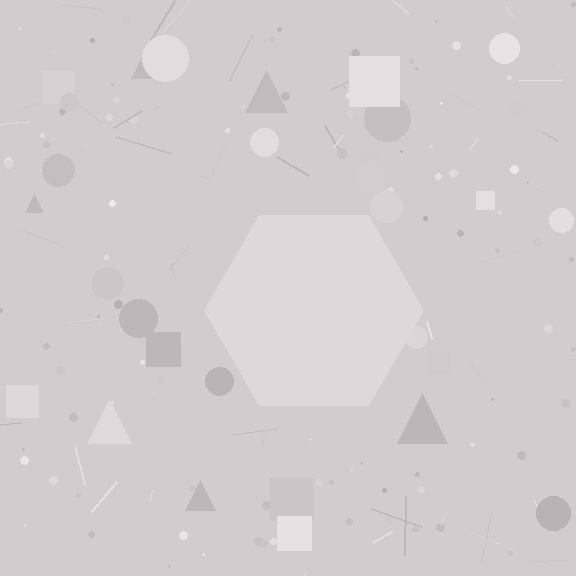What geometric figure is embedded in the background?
A hexagon is embedded in the background.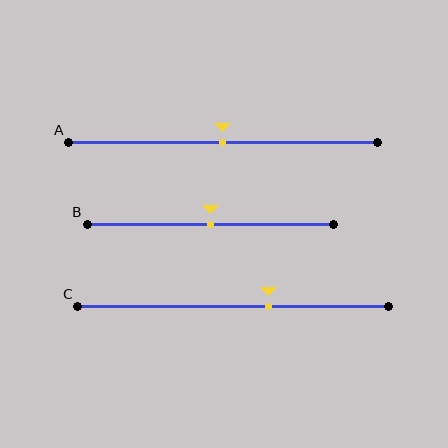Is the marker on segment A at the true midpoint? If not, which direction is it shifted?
Yes, the marker on segment A is at the true midpoint.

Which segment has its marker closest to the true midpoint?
Segment A has its marker closest to the true midpoint.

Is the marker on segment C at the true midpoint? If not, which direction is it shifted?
No, the marker on segment C is shifted to the right by about 11% of the segment length.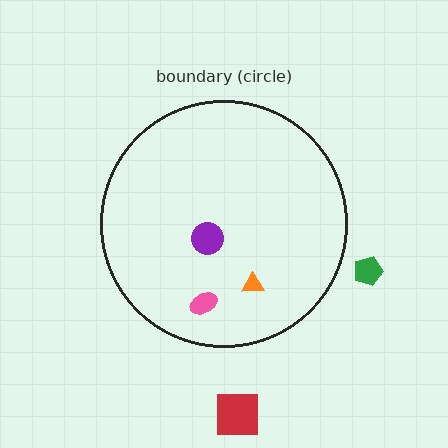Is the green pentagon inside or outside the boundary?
Outside.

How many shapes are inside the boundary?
3 inside, 2 outside.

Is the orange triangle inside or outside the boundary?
Inside.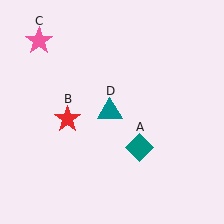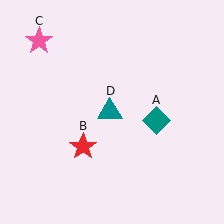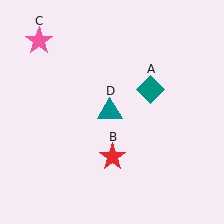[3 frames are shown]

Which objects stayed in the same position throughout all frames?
Pink star (object C) and teal triangle (object D) remained stationary.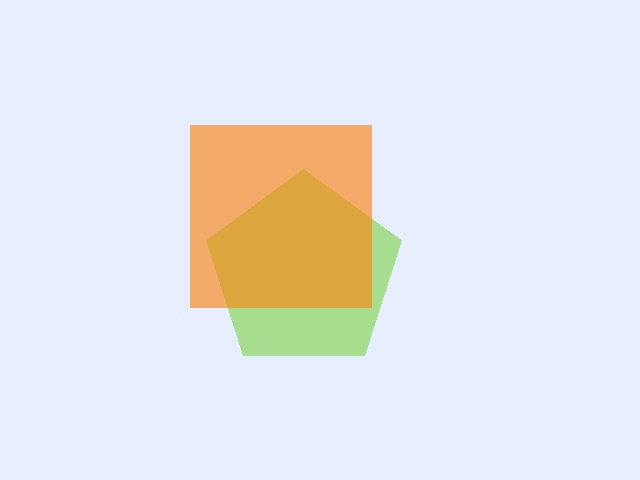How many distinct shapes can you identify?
There are 2 distinct shapes: a lime pentagon, an orange square.